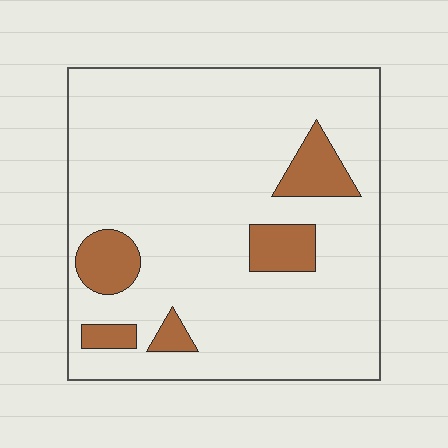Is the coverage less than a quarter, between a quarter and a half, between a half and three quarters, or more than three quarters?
Less than a quarter.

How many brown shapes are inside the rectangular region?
5.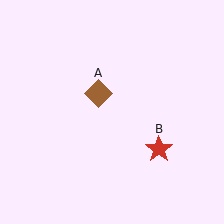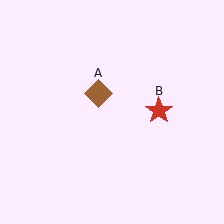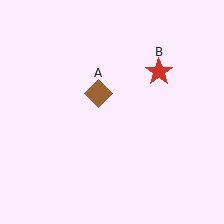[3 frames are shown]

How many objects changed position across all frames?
1 object changed position: red star (object B).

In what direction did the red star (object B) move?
The red star (object B) moved up.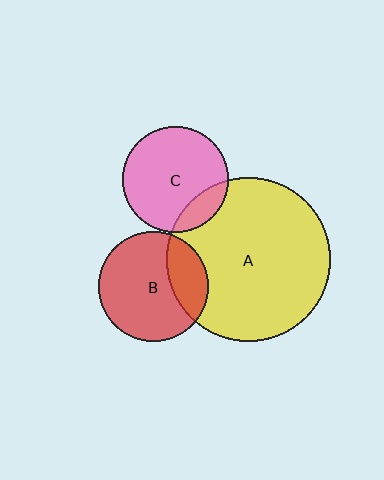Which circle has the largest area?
Circle A (yellow).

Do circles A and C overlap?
Yes.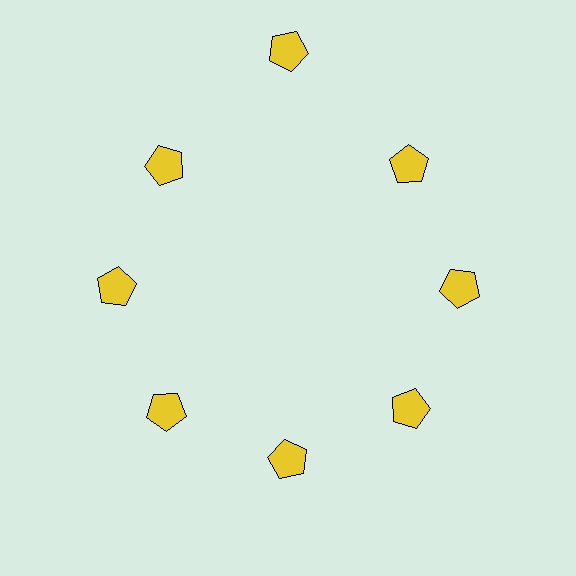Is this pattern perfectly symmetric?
No. The 8 yellow pentagons are arranged in a ring, but one element near the 12 o'clock position is pushed outward from the center, breaking the 8-fold rotational symmetry.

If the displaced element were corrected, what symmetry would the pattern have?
It would have 8-fold rotational symmetry — the pattern would map onto itself every 45 degrees.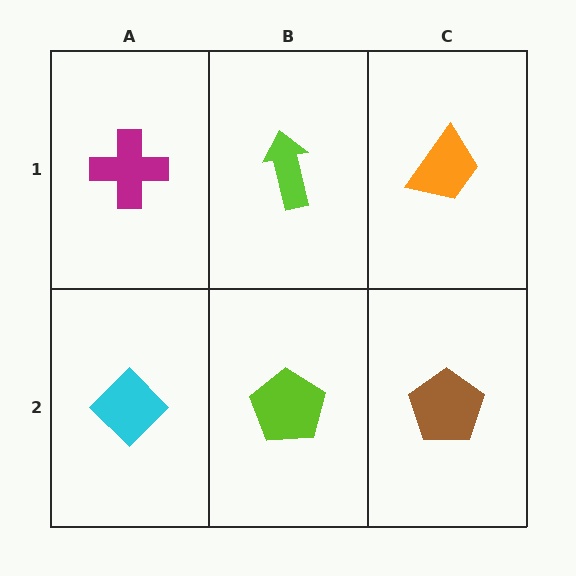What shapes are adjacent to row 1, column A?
A cyan diamond (row 2, column A), a lime arrow (row 1, column B).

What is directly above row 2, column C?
An orange trapezoid.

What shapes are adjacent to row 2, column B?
A lime arrow (row 1, column B), a cyan diamond (row 2, column A), a brown pentagon (row 2, column C).